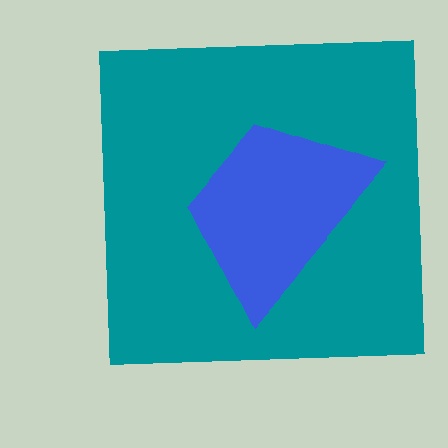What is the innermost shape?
The blue trapezoid.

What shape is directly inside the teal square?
The blue trapezoid.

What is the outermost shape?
The teal square.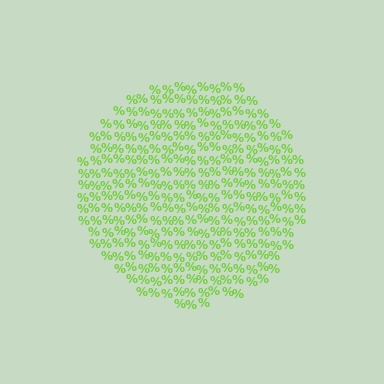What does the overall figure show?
The overall figure shows a circle.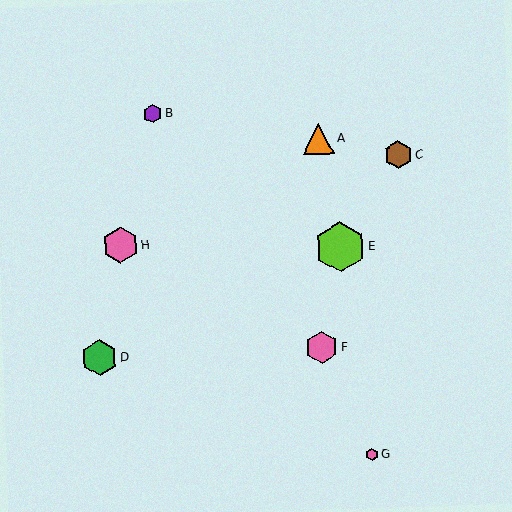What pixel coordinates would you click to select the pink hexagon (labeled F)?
Click at (322, 348) to select the pink hexagon F.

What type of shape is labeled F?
Shape F is a pink hexagon.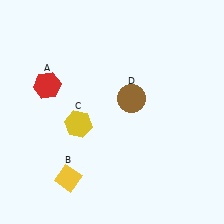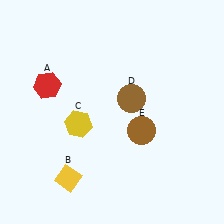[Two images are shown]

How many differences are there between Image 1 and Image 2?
There is 1 difference between the two images.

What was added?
A brown circle (E) was added in Image 2.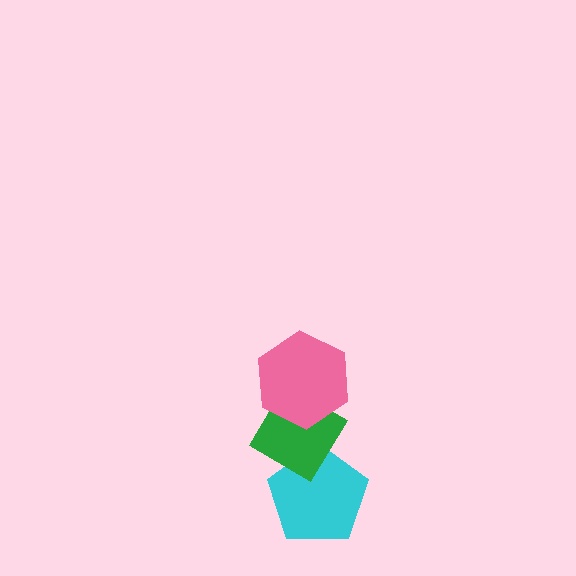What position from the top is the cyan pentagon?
The cyan pentagon is 3rd from the top.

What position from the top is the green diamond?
The green diamond is 2nd from the top.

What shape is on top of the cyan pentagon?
The green diamond is on top of the cyan pentagon.